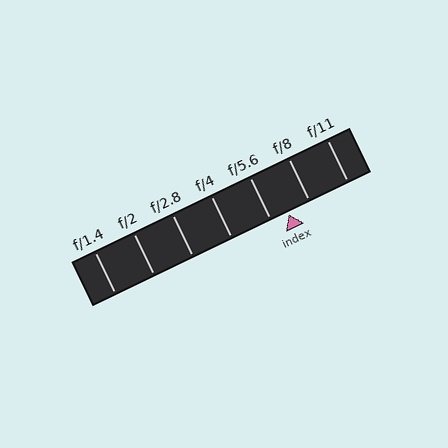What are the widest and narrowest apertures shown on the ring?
The widest aperture shown is f/1.4 and the narrowest is f/11.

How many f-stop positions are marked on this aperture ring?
There are 7 f-stop positions marked.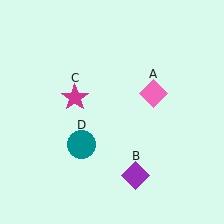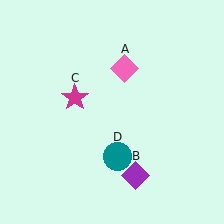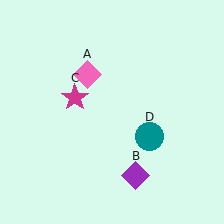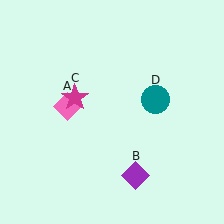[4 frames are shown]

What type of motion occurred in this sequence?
The pink diamond (object A), teal circle (object D) rotated counterclockwise around the center of the scene.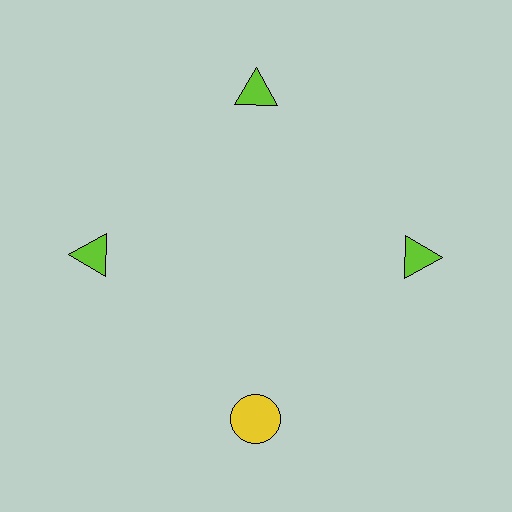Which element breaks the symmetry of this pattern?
The yellow circle at roughly the 6 o'clock position breaks the symmetry. All other shapes are lime triangles.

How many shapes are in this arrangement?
There are 4 shapes arranged in a ring pattern.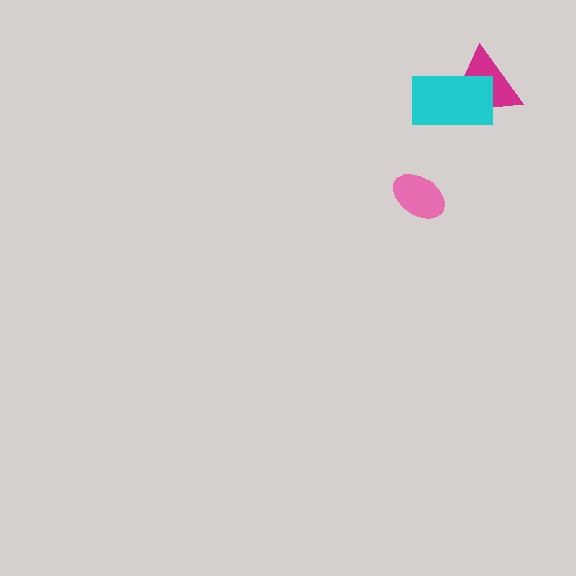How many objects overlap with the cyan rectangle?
1 object overlaps with the cyan rectangle.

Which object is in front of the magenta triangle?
The cyan rectangle is in front of the magenta triangle.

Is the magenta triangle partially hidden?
Yes, it is partially covered by another shape.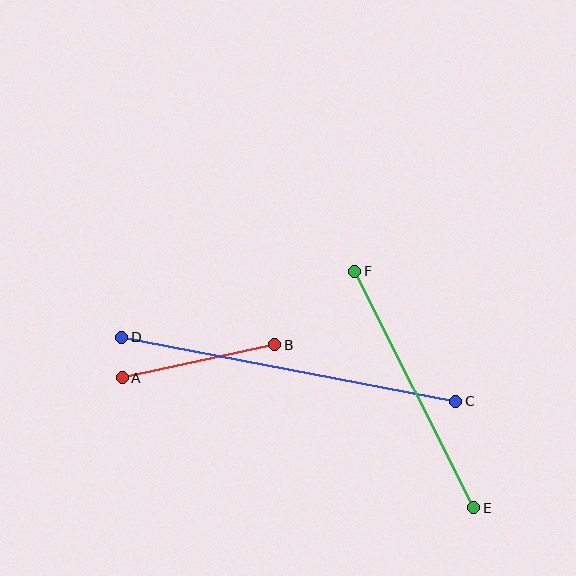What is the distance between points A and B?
The distance is approximately 156 pixels.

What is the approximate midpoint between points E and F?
The midpoint is at approximately (414, 390) pixels.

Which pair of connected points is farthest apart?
Points C and D are farthest apart.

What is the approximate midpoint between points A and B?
The midpoint is at approximately (199, 361) pixels.